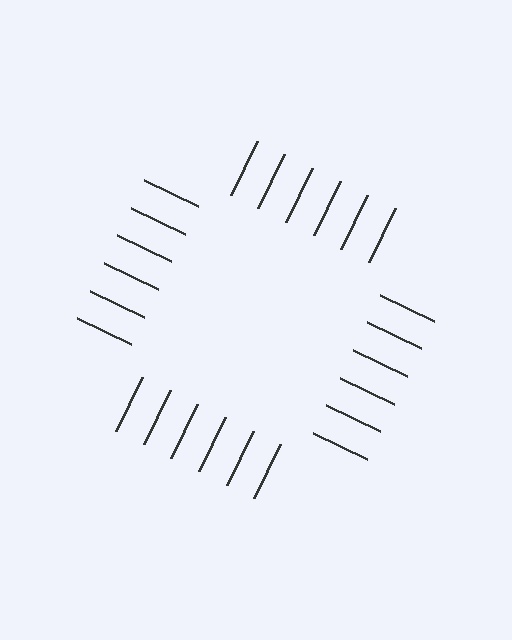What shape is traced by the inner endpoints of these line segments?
An illusory square — the line segments terminate on its edges but no continuous stroke is drawn.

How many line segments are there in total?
24 — 6 along each of the 4 edges.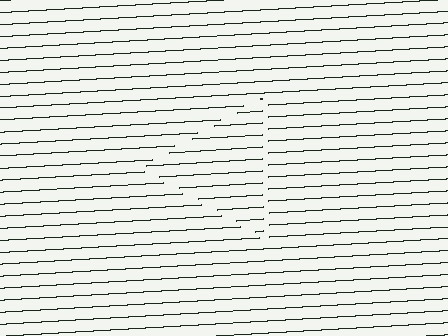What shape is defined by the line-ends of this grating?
An illusory triangle. The interior of the shape contains the same grating, shifted by half a period — the contour is defined by the phase discontinuity where line-ends from the inner and outer gratings abut.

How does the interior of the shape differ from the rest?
The interior of the shape contains the same grating, shifted by half a period — the contour is defined by the phase discontinuity where line-ends from the inner and outer gratings abut.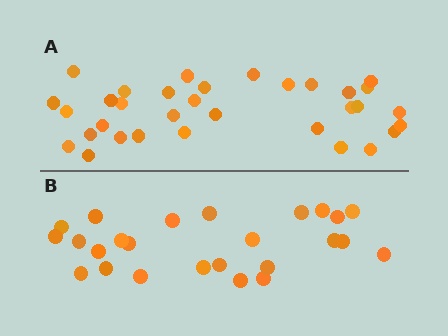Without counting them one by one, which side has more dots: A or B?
Region A (the top region) has more dots.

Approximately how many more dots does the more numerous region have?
Region A has roughly 8 or so more dots than region B.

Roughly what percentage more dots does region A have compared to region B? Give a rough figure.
About 30% more.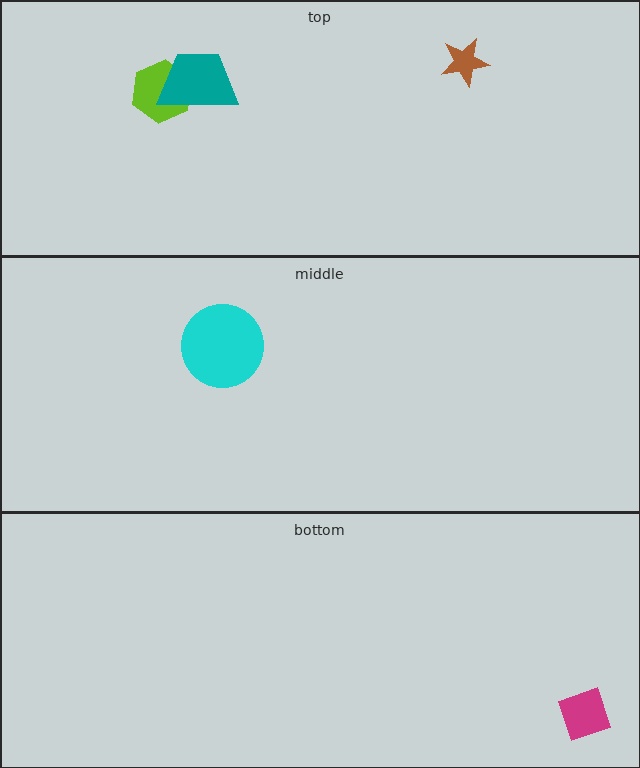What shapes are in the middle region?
The cyan circle.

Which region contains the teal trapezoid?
The top region.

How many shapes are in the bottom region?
1.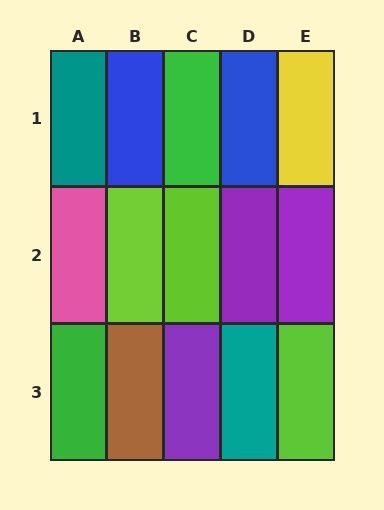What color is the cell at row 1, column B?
Blue.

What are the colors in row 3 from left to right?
Green, brown, purple, teal, lime.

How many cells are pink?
1 cell is pink.